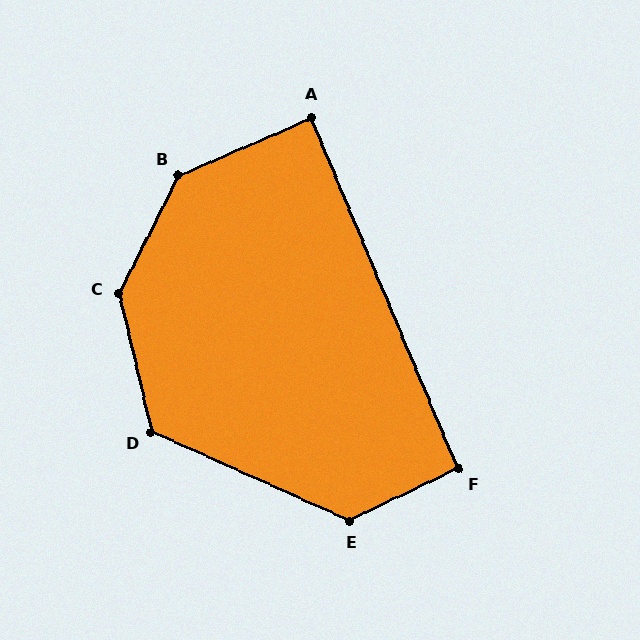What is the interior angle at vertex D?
Approximately 127 degrees (obtuse).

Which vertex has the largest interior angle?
C, at approximately 141 degrees.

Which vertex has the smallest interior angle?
A, at approximately 89 degrees.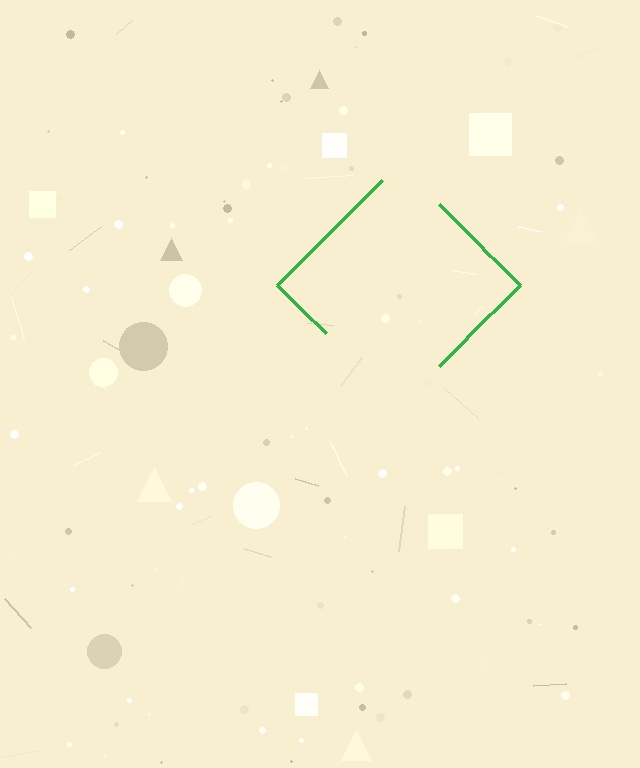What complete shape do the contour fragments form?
The contour fragments form a diamond.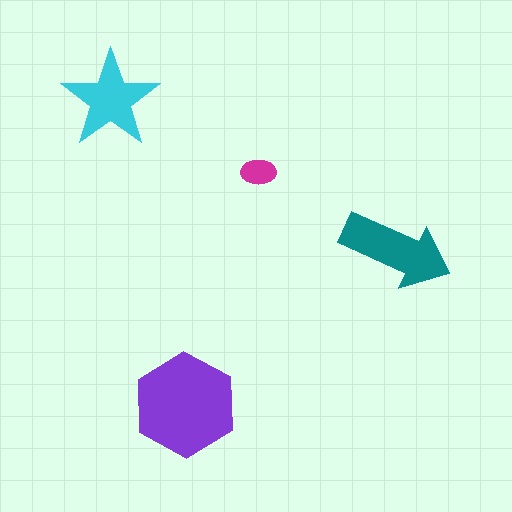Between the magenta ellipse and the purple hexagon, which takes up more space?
The purple hexagon.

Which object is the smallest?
The magenta ellipse.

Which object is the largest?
The purple hexagon.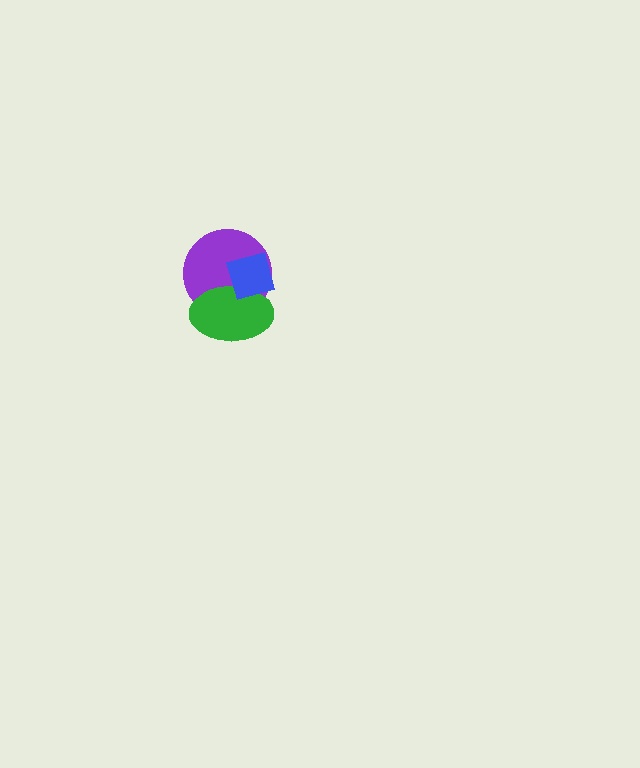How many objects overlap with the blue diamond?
2 objects overlap with the blue diamond.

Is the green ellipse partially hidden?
Yes, it is partially covered by another shape.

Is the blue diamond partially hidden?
No, no other shape covers it.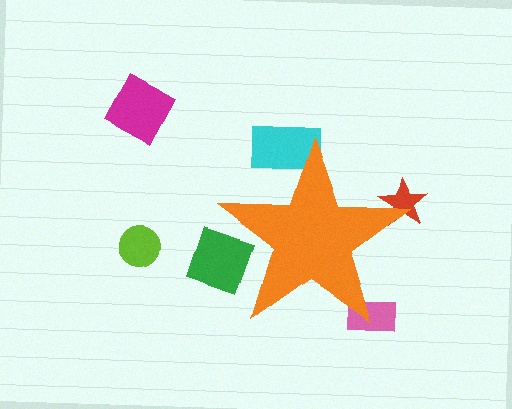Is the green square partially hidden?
Yes, the green square is partially hidden behind the orange star.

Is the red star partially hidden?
Yes, the red star is partially hidden behind the orange star.